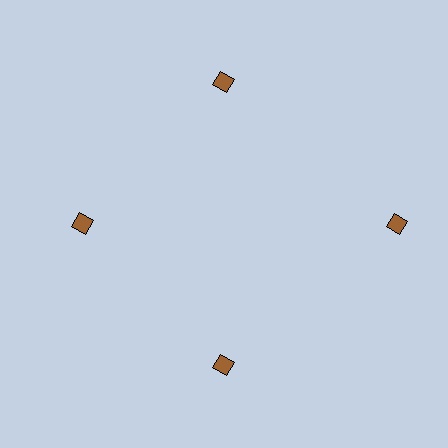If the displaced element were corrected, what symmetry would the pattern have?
It would have 4-fold rotational symmetry — the pattern would map onto itself every 90 degrees.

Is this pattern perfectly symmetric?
No. The 4 brown diamonds are arranged in a ring, but one element near the 3 o'clock position is pushed outward from the center, breaking the 4-fold rotational symmetry.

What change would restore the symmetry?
The symmetry would be restored by moving it inward, back onto the ring so that all 4 diamonds sit at equal angles and equal distance from the center.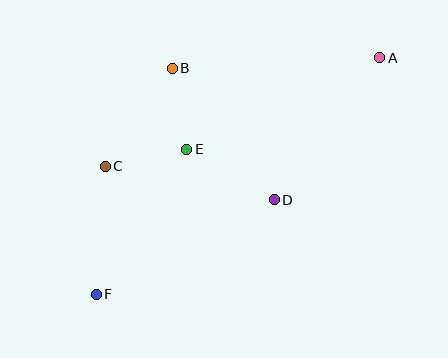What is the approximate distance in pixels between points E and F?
The distance between E and F is approximately 171 pixels.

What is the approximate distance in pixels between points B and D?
The distance between B and D is approximately 166 pixels.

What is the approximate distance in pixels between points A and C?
The distance between A and C is approximately 295 pixels.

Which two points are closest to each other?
Points B and E are closest to each other.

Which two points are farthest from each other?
Points A and F are farthest from each other.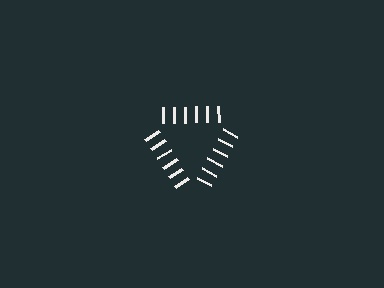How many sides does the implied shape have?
3 sides — the line-ends trace a triangle.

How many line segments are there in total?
18 — 6 along each of the 3 edges.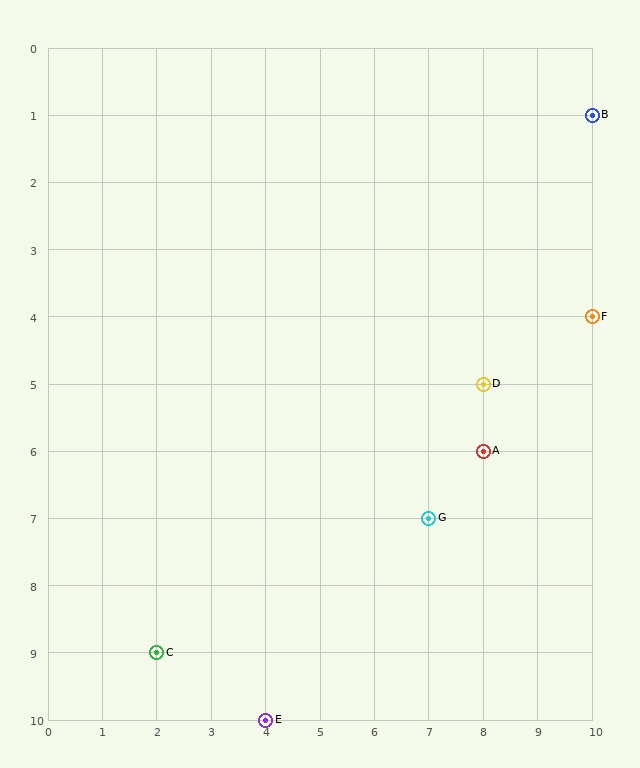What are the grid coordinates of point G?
Point G is at grid coordinates (7, 7).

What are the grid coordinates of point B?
Point B is at grid coordinates (10, 1).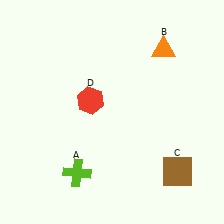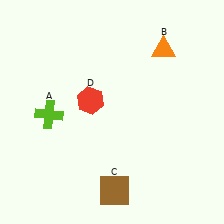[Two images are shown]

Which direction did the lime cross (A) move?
The lime cross (A) moved up.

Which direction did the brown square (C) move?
The brown square (C) moved left.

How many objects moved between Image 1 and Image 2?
2 objects moved between the two images.